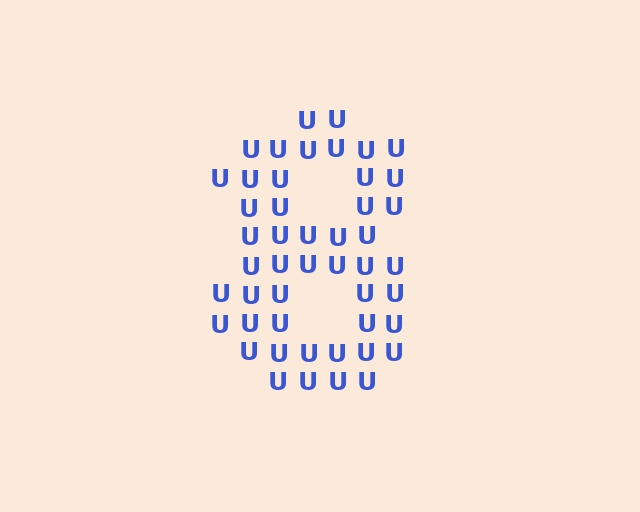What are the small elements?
The small elements are letter U's.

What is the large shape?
The large shape is the digit 8.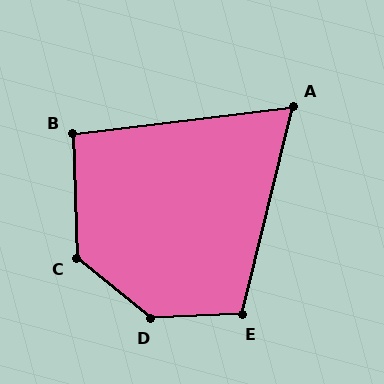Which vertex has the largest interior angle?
D, at approximately 139 degrees.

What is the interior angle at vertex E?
Approximately 106 degrees (obtuse).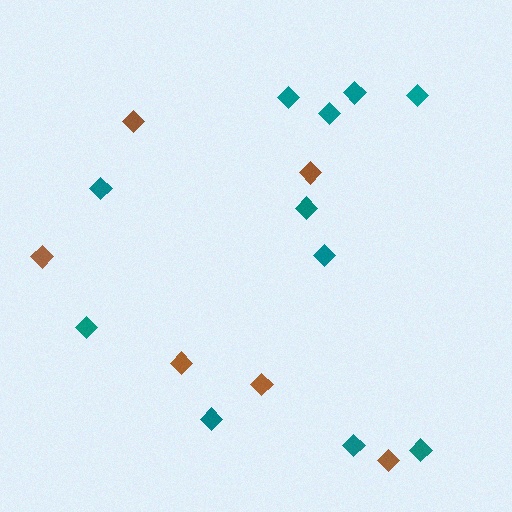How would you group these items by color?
There are 2 groups: one group of teal diamonds (11) and one group of brown diamonds (6).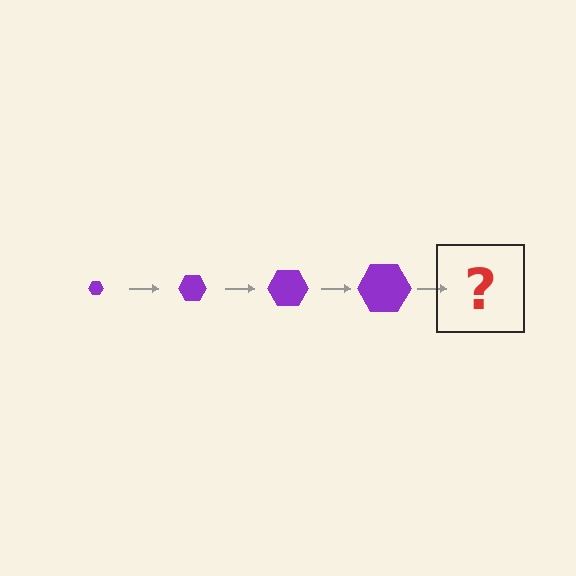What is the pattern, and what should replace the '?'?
The pattern is that the hexagon gets progressively larger each step. The '?' should be a purple hexagon, larger than the previous one.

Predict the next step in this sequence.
The next step is a purple hexagon, larger than the previous one.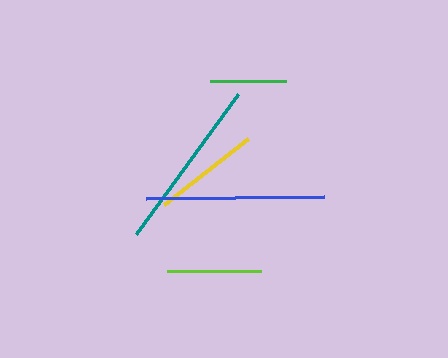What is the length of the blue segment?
The blue segment is approximately 179 pixels long.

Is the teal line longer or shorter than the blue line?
The blue line is longer than the teal line.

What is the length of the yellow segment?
The yellow segment is approximately 107 pixels long.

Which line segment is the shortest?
The green line is the shortest at approximately 76 pixels.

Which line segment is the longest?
The blue line is the longest at approximately 179 pixels.